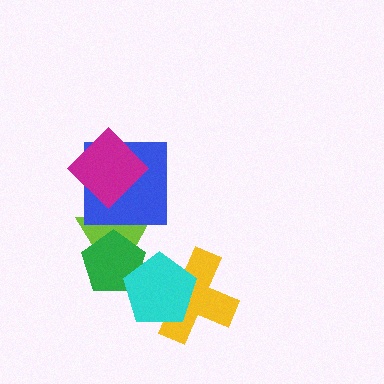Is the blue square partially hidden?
Yes, it is partially covered by another shape.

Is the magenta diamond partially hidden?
No, no other shape covers it.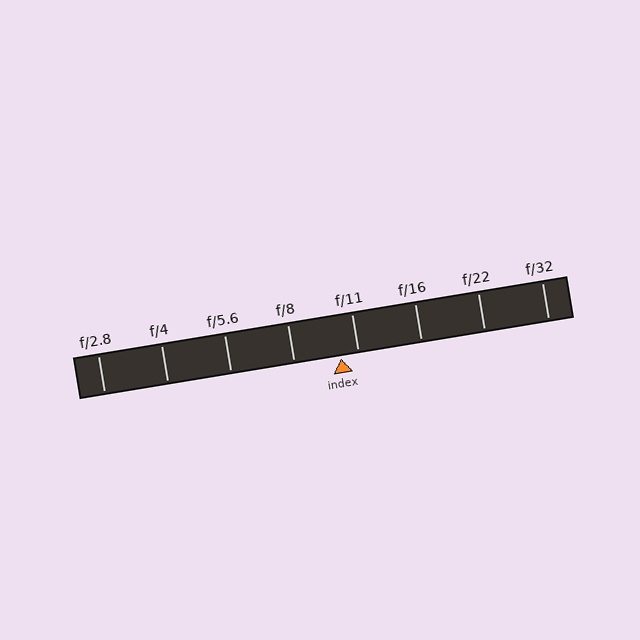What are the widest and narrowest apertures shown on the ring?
The widest aperture shown is f/2.8 and the narrowest is f/32.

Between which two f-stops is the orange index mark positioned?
The index mark is between f/8 and f/11.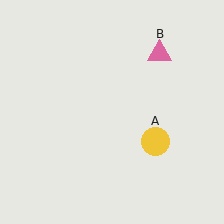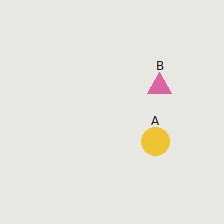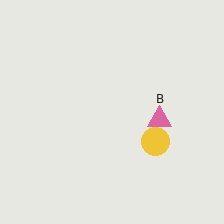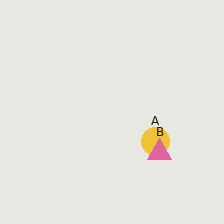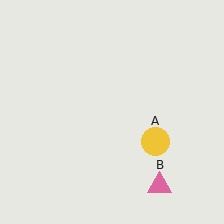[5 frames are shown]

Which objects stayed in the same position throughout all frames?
Yellow circle (object A) remained stationary.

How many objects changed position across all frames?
1 object changed position: pink triangle (object B).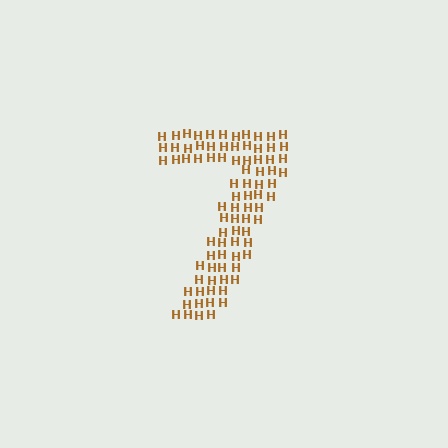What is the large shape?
The large shape is the digit 7.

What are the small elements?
The small elements are letter H's.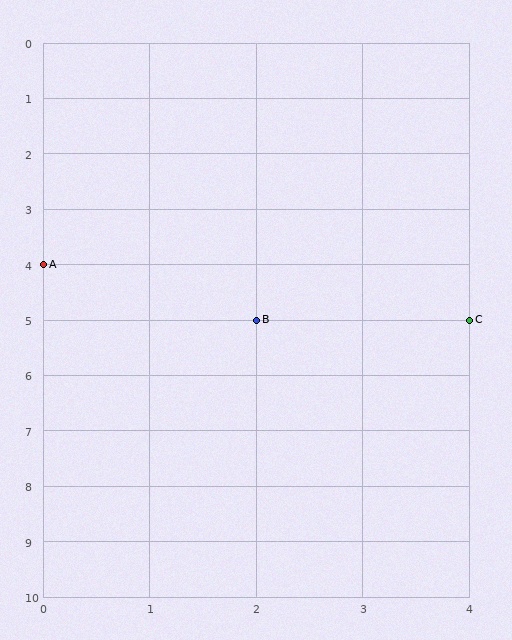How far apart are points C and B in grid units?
Points C and B are 2 columns apart.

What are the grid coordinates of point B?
Point B is at grid coordinates (2, 5).